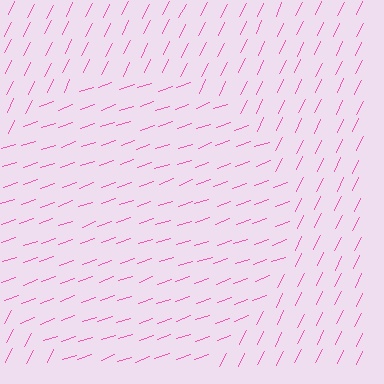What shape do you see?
I see a circle.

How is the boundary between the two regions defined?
The boundary is defined purely by a change in line orientation (approximately 45 degrees difference). All lines are the same color and thickness.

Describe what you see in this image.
The image is filled with small pink line segments. A circle region in the image has lines oriented differently from the surrounding lines, creating a visible texture boundary.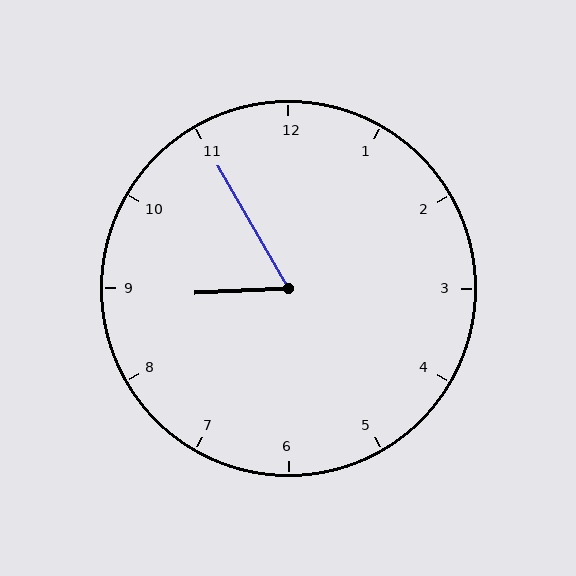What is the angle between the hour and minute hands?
Approximately 62 degrees.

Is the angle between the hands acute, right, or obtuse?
It is acute.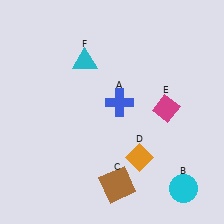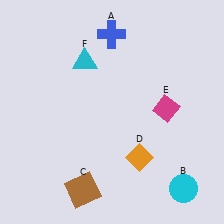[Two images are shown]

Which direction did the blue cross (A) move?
The blue cross (A) moved up.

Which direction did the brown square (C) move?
The brown square (C) moved left.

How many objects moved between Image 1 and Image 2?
2 objects moved between the two images.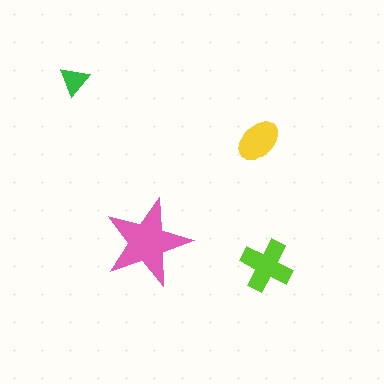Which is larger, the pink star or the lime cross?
The pink star.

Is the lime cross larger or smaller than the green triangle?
Larger.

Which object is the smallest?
The green triangle.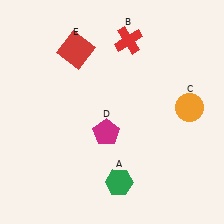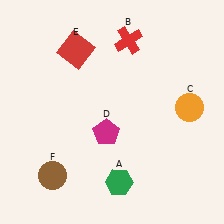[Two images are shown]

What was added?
A brown circle (F) was added in Image 2.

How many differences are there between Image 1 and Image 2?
There is 1 difference between the two images.